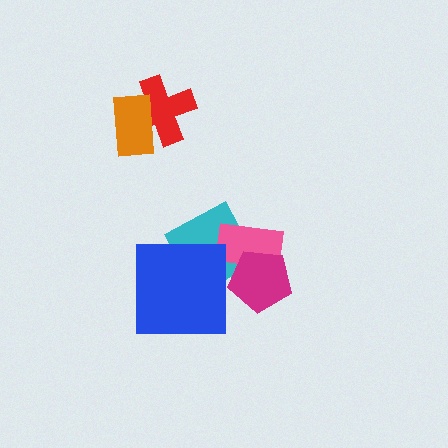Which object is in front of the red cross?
The orange rectangle is in front of the red cross.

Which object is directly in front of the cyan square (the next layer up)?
The pink rectangle is directly in front of the cyan square.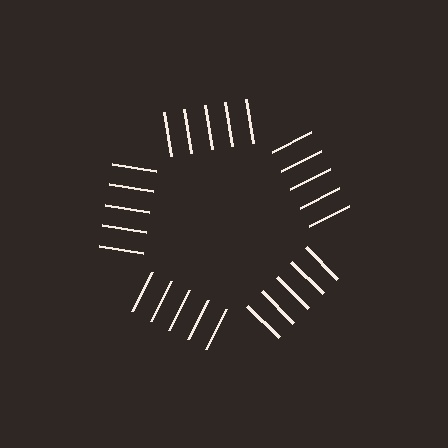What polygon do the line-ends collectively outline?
An illusory pentagon — the line segments terminate on its edges but no continuous stroke is drawn.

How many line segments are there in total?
25 — 5 along each of the 5 edges.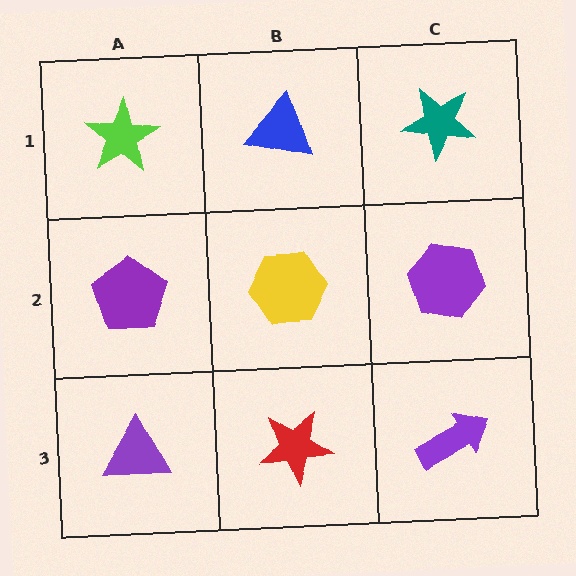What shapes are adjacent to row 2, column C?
A teal star (row 1, column C), a purple arrow (row 3, column C), a yellow hexagon (row 2, column B).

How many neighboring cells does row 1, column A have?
2.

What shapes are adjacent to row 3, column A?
A purple pentagon (row 2, column A), a red star (row 3, column B).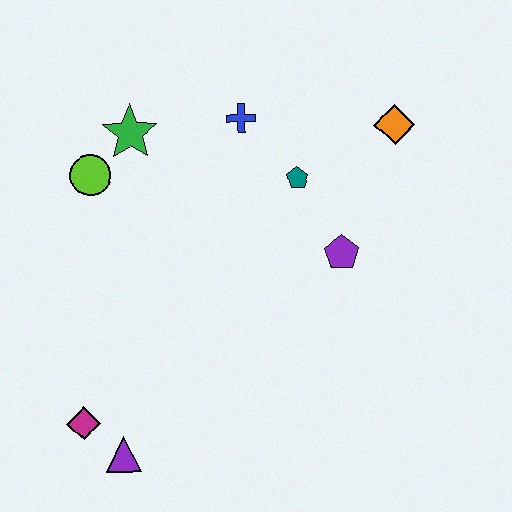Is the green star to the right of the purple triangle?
Yes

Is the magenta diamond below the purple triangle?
No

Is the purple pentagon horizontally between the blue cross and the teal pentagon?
No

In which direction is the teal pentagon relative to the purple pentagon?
The teal pentagon is above the purple pentagon.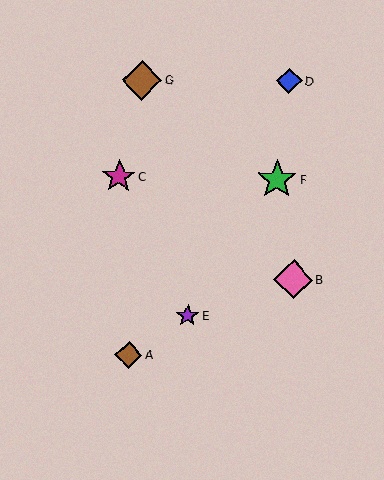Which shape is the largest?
The green star (labeled F) is the largest.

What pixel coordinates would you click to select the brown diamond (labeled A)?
Click at (129, 355) to select the brown diamond A.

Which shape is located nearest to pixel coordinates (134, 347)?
The brown diamond (labeled A) at (129, 355) is nearest to that location.